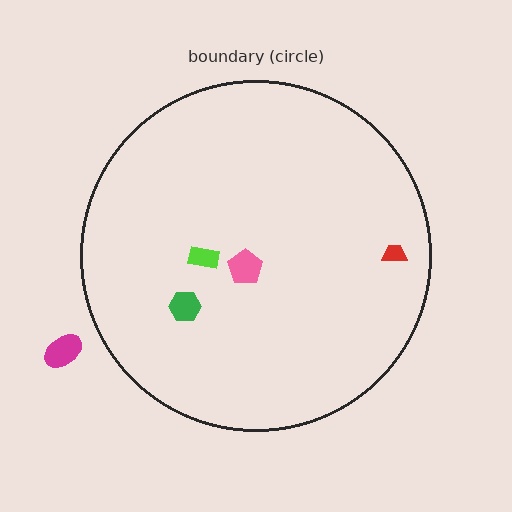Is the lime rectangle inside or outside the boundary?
Inside.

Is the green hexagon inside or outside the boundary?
Inside.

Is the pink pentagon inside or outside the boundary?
Inside.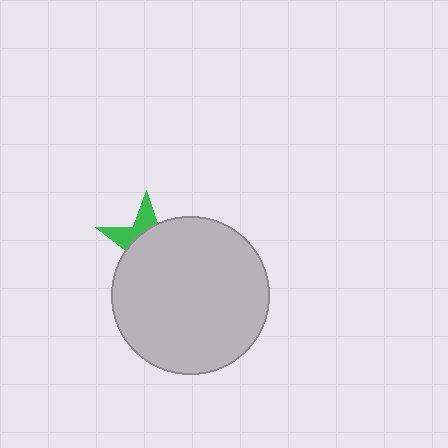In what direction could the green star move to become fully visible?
The green star could move toward the upper-left. That would shift it out from behind the light gray circle entirely.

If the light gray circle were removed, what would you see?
You would see the complete green star.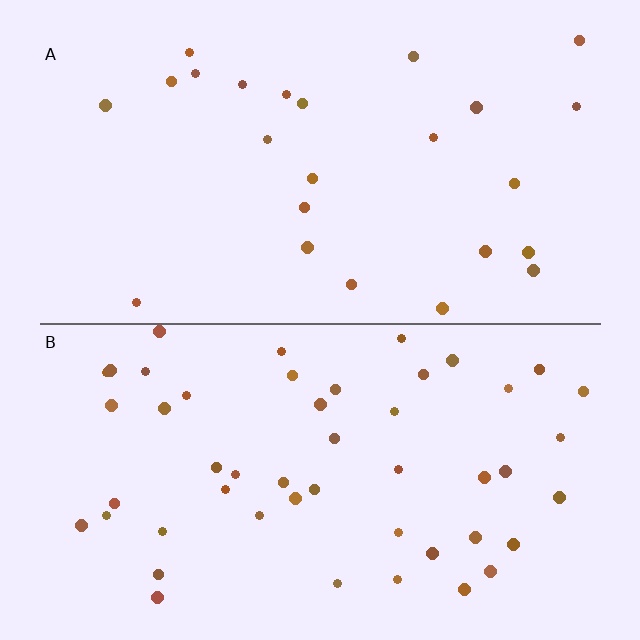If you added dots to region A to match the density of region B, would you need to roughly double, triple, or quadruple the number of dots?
Approximately double.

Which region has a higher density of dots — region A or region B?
B (the bottom).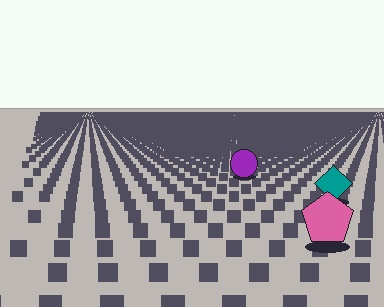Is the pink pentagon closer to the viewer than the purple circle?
Yes. The pink pentagon is closer — you can tell from the texture gradient: the ground texture is coarser near it.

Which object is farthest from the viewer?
The purple circle is farthest from the viewer. It appears smaller and the ground texture around it is denser.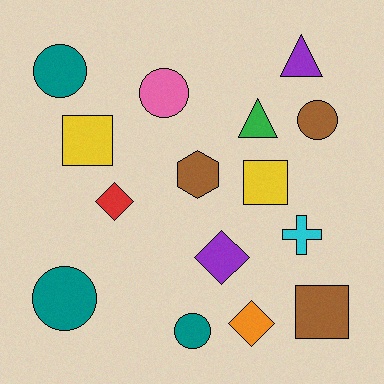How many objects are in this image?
There are 15 objects.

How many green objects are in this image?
There is 1 green object.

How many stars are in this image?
There are no stars.